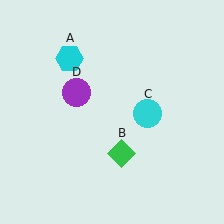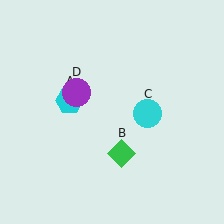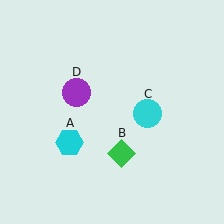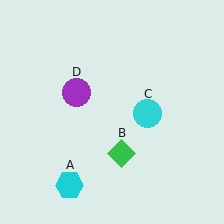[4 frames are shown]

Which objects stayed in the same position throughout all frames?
Green diamond (object B) and cyan circle (object C) and purple circle (object D) remained stationary.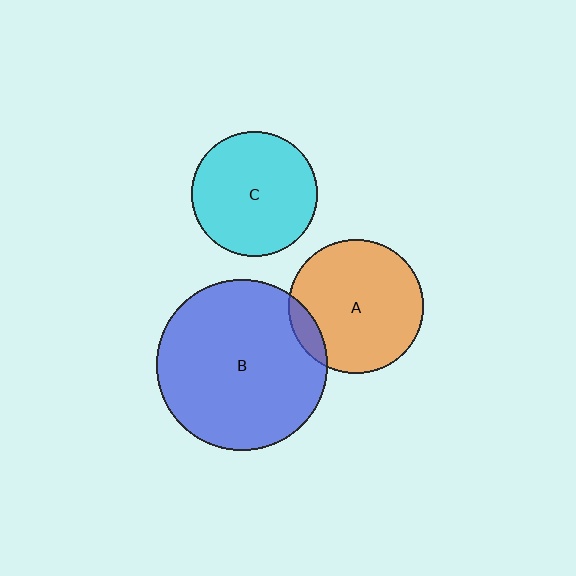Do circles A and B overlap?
Yes.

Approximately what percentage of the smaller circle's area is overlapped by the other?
Approximately 10%.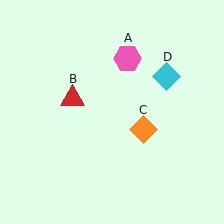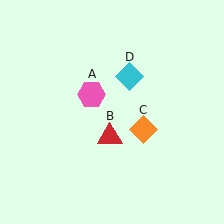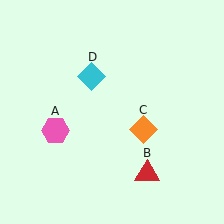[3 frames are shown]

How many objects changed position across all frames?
3 objects changed position: pink hexagon (object A), red triangle (object B), cyan diamond (object D).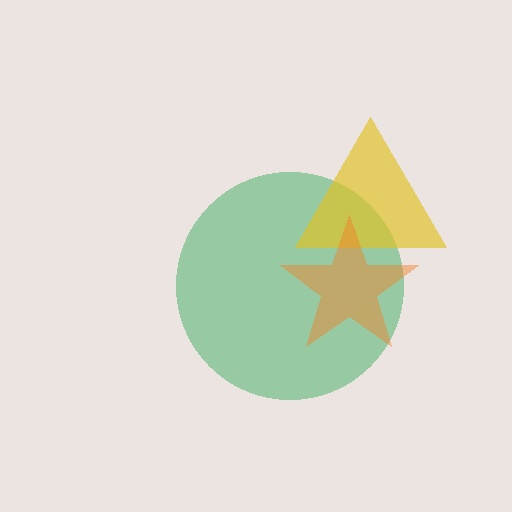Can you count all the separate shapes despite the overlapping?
Yes, there are 3 separate shapes.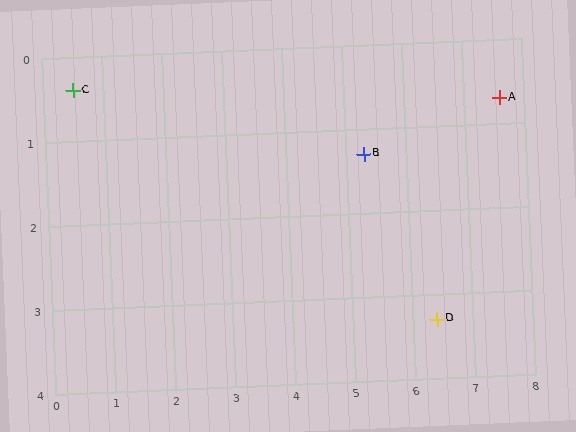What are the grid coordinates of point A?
Point A is at approximately (7.6, 0.7).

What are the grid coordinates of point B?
Point B is at approximately (5.3, 1.3).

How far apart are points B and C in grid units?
Points B and C are about 4.9 grid units apart.